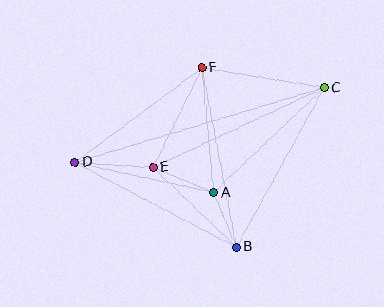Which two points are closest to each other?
Points A and B are closest to each other.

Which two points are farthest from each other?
Points C and D are farthest from each other.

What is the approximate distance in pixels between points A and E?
The distance between A and E is approximately 66 pixels.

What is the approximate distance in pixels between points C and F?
The distance between C and F is approximately 124 pixels.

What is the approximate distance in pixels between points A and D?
The distance between A and D is approximately 142 pixels.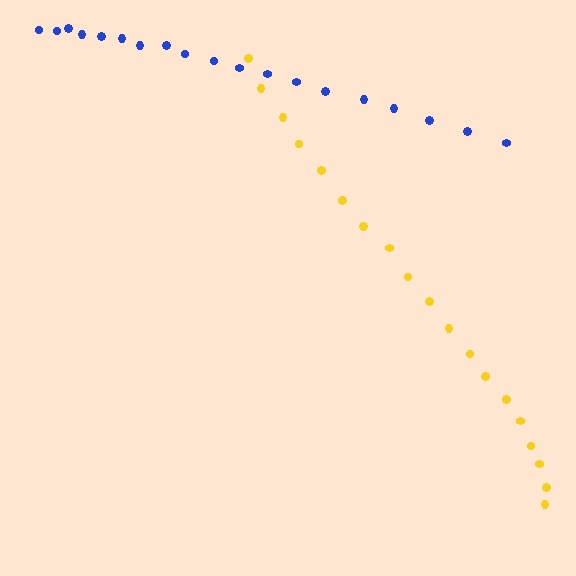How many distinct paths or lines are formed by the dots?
There are 2 distinct paths.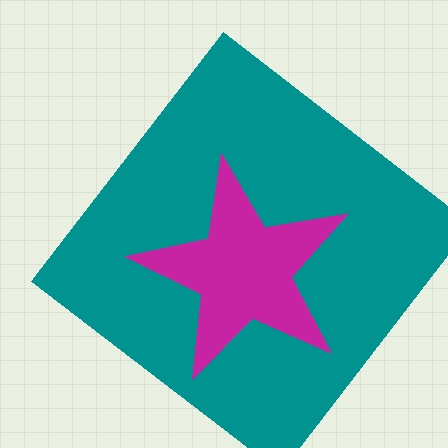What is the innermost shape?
The magenta star.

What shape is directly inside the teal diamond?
The magenta star.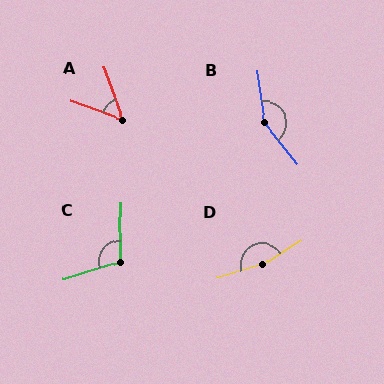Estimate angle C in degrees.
Approximately 108 degrees.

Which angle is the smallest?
A, at approximately 50 degrees.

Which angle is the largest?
D, at approximately 166 degrees.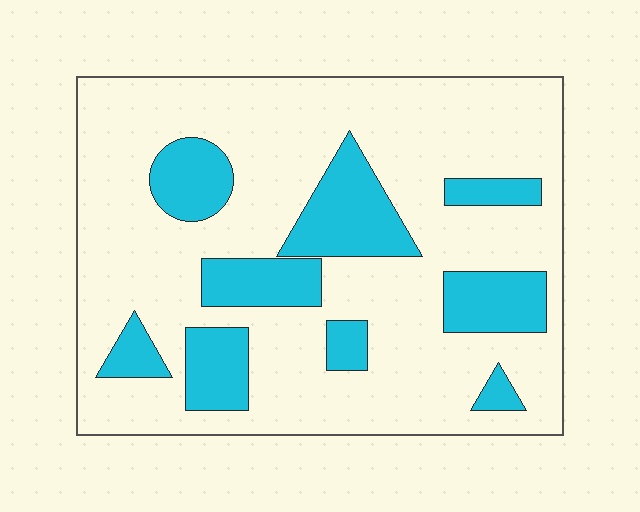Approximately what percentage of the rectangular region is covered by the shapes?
Approximately 25%.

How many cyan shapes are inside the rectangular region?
9.